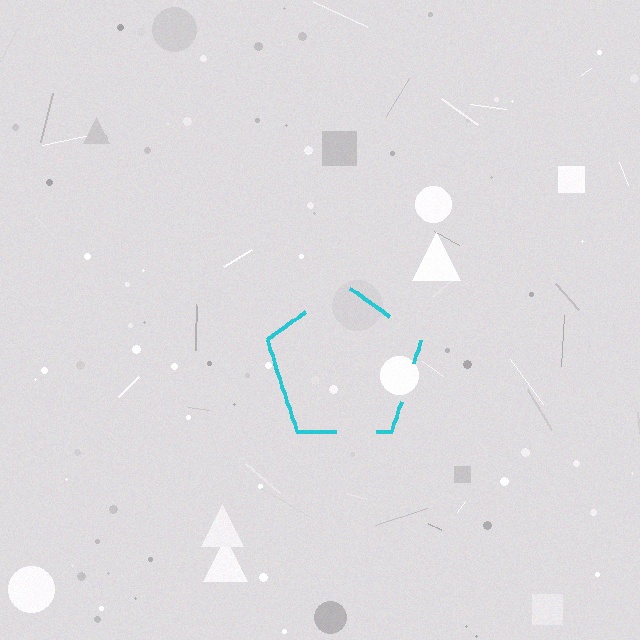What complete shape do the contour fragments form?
The contour fragments form a pentagon.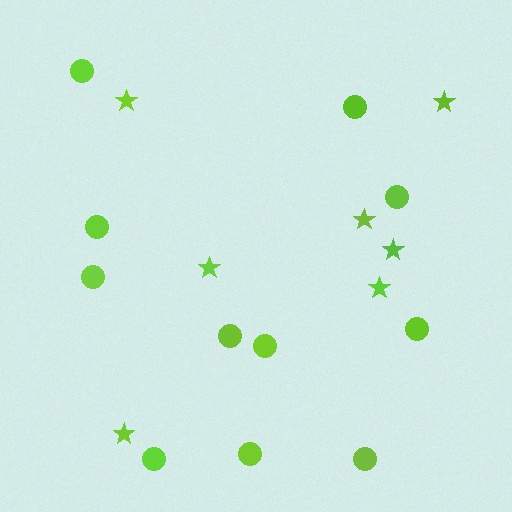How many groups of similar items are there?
There are 2 groups: one group of circles (11) and one group of stars (7).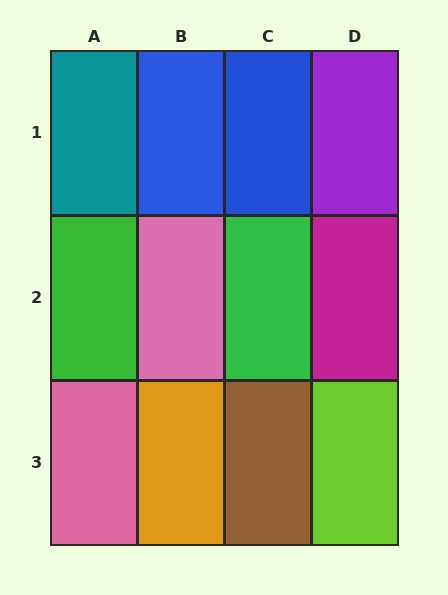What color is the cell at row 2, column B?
Pink.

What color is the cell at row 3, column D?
Lime.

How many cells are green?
2 cells are green.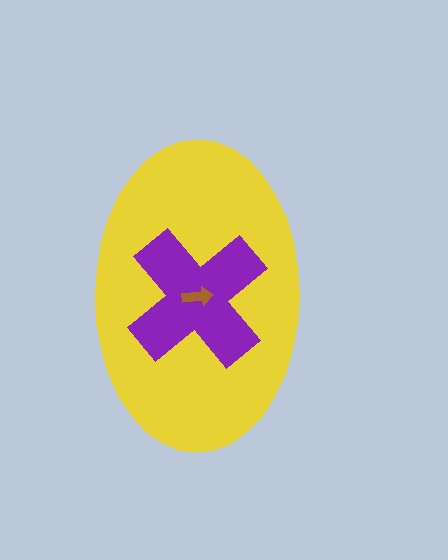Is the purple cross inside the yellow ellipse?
Yes.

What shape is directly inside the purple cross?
The brown arrow.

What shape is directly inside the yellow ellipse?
The purple cross.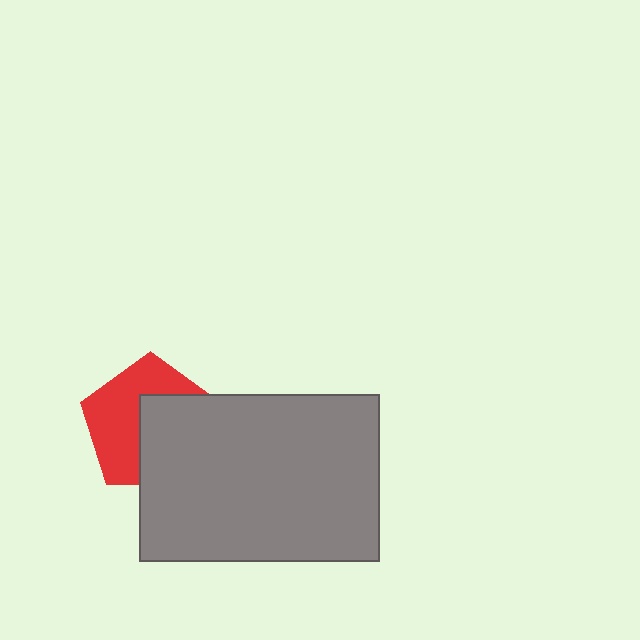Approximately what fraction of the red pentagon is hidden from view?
Roughly 48% of the red pentagon is hidden behind the gray rectangle.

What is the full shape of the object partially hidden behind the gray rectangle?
The partially hidden object is a red pentagon.